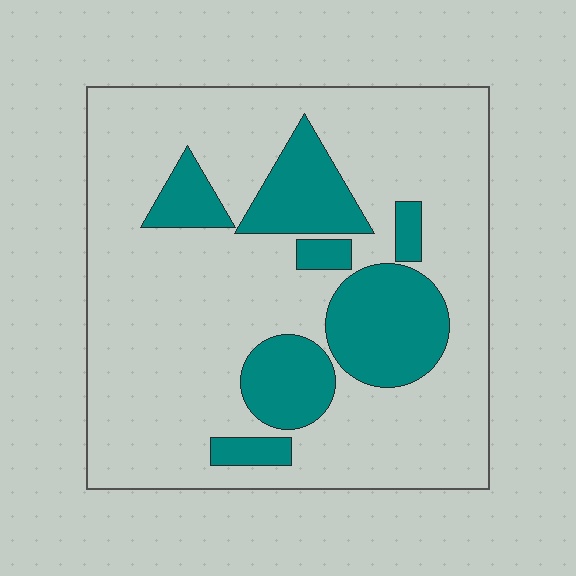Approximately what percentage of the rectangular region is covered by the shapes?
Approximately 25%.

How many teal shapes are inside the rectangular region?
7.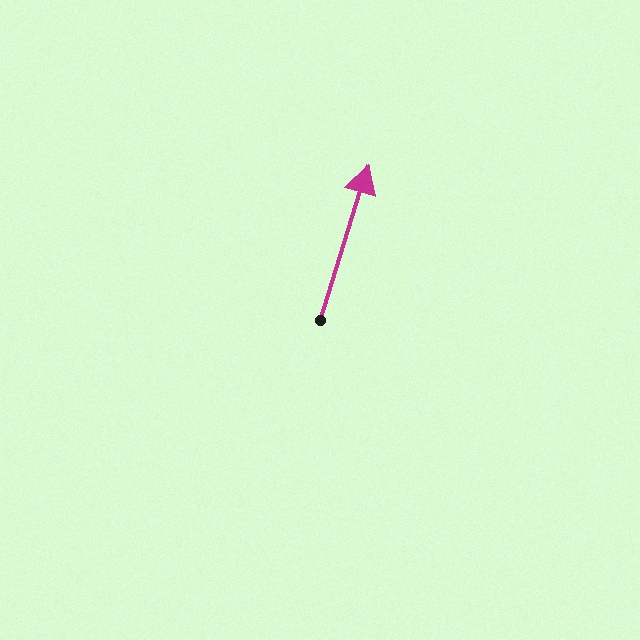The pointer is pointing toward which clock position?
Roughly 1 o'clock.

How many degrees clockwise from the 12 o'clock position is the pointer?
Approximately 17 degrees.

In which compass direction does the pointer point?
North.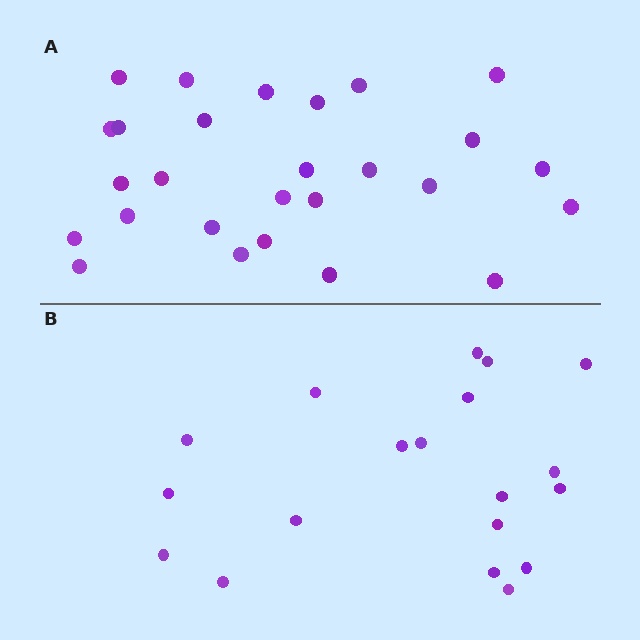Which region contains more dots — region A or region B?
Region A (the top region) has more dots.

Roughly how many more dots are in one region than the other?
Region A has roughly 8 or so more dots than region B.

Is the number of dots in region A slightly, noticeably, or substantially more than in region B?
Region A has noticeably more, but not dramatically so. The ratio is roughly 1.4 to 1.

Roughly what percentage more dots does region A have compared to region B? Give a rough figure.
About 40% more.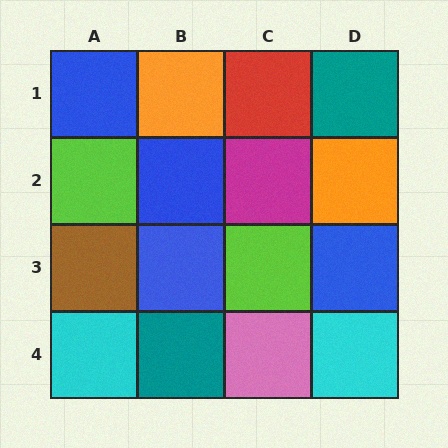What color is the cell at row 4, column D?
Cyan.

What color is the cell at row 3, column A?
Brown.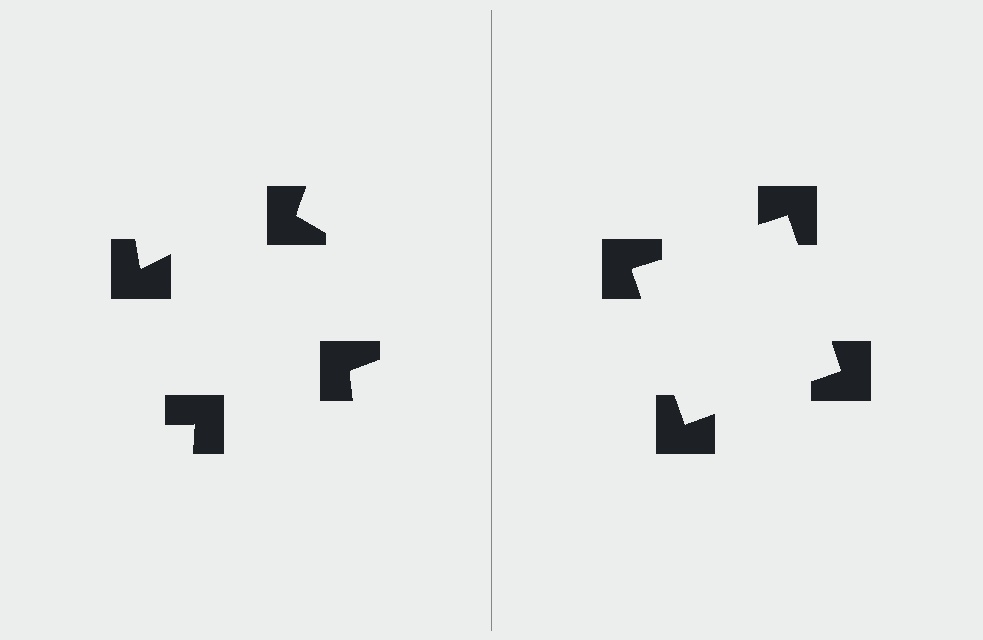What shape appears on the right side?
An illusory square.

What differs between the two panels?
The notched squares are positioned identically on both sides; only the wedge orientations differ. On the right they align to a square; on the left they are misaligned.